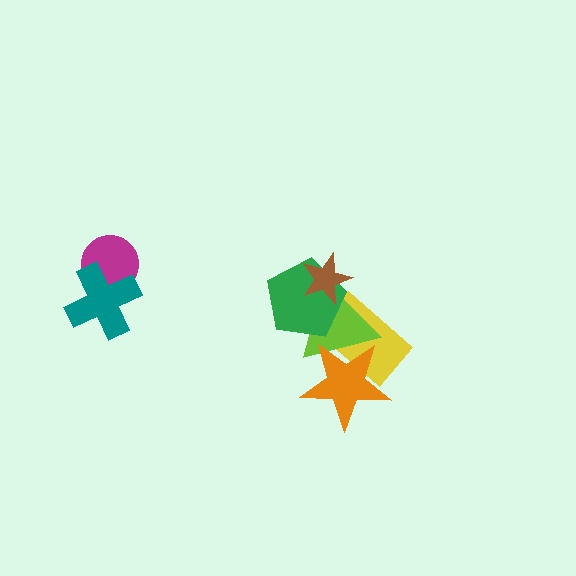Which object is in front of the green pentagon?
The brown star is in front of the green pentagon.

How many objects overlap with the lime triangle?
4 objects overlap with the lime triangle.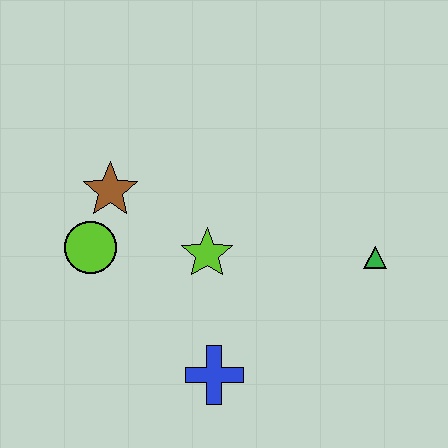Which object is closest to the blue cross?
The lime star is closest to the blue cross.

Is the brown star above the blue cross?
Yes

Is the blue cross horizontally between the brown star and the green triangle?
Yes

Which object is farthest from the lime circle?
The green triangle is farthest from the lime circle.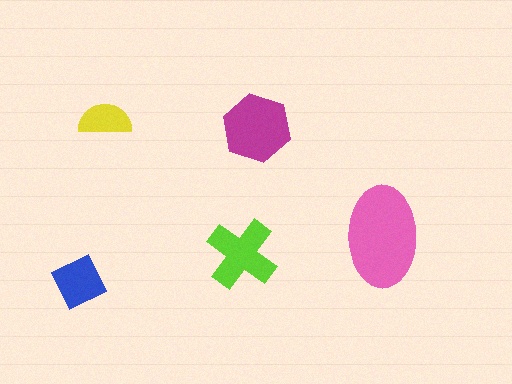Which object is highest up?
The yellow semicircle is topmost.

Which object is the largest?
The pink ellipse.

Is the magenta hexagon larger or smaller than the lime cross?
Larger.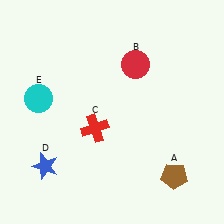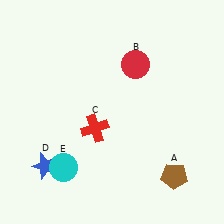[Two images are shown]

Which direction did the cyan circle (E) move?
The cyan circle (E) moved down.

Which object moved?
The cyan circle (E) moved down.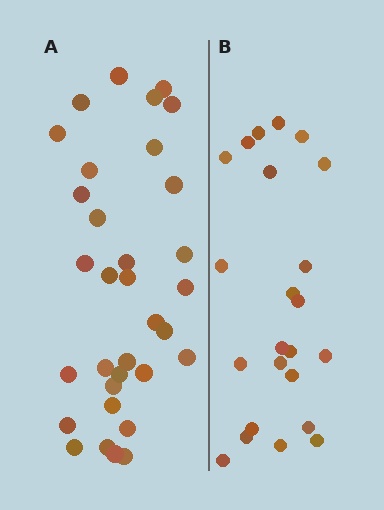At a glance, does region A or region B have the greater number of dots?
Region A (the left region) has more dots.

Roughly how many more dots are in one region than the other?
Region A has roughly 10 or so more dots than region B.